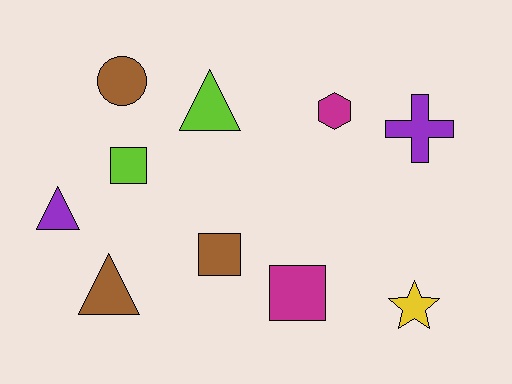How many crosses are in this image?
There is 1 cross.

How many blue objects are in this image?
There are no blue objects.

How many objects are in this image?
There are 10 objects.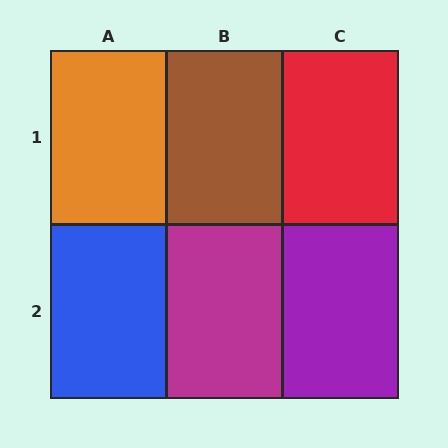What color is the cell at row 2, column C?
Purple.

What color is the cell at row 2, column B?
Magenta.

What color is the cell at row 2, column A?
Blue.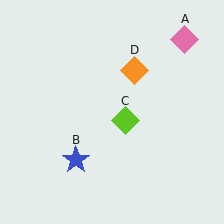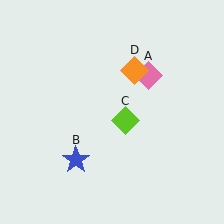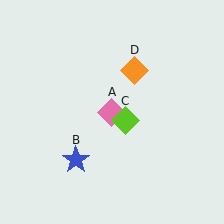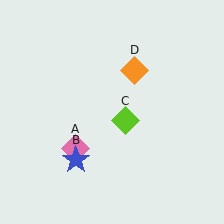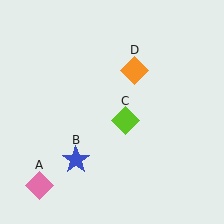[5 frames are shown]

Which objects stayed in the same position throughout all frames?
Blue star (object B) and lime diamond (object C) and orange diamond (object D) remained stationary.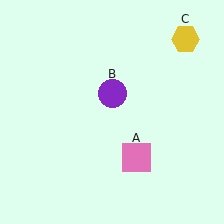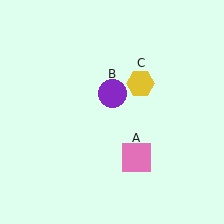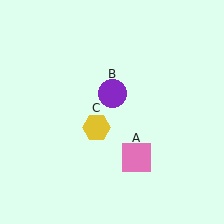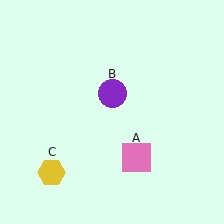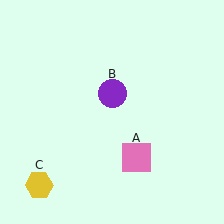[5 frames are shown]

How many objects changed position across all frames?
1 object changed position: yellow hexagon (object C).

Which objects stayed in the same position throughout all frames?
Pink square (object A) and purple circle (object B) remained stationary.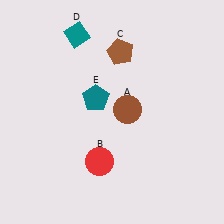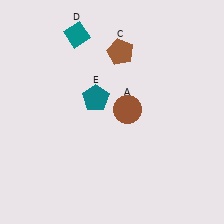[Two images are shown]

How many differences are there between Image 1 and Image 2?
There is 1 difference between the two images.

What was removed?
The red circle (B) was removed in Image 2.